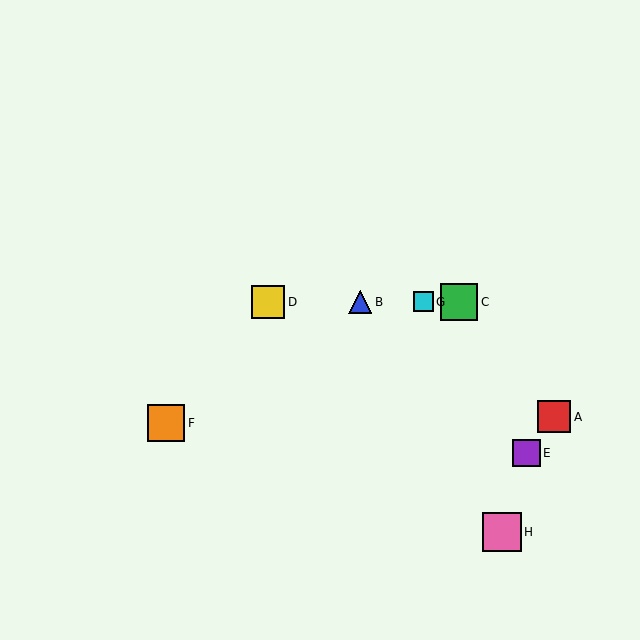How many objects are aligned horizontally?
4 objects (B, C, D, G) are aligned horizontally.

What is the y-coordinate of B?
Object B is at y≈302.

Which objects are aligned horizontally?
Objects B, C, D, G are aligned horizontally.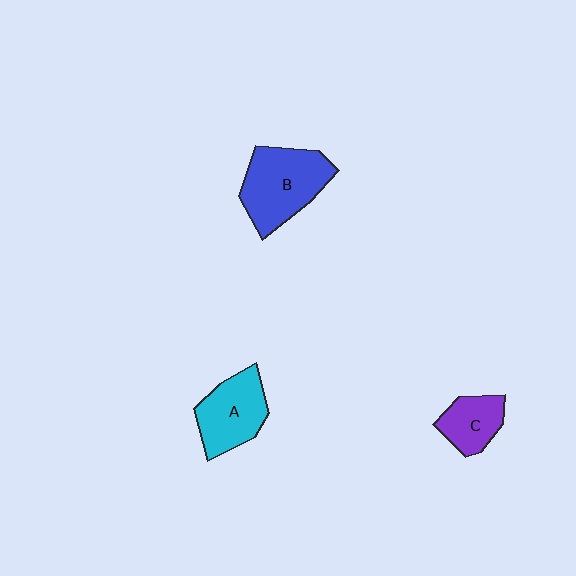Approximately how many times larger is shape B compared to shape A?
Approximately 1.3 times.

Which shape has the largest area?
Shape B (blue).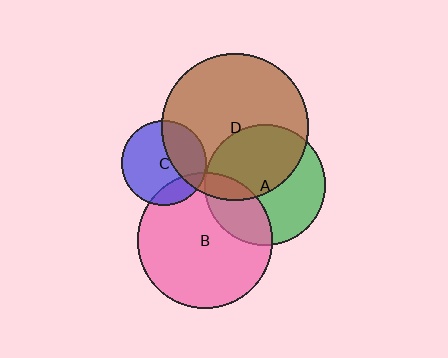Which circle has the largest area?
Circle D (brown).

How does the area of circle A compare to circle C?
Approximately 2.0 times.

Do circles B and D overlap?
Yes.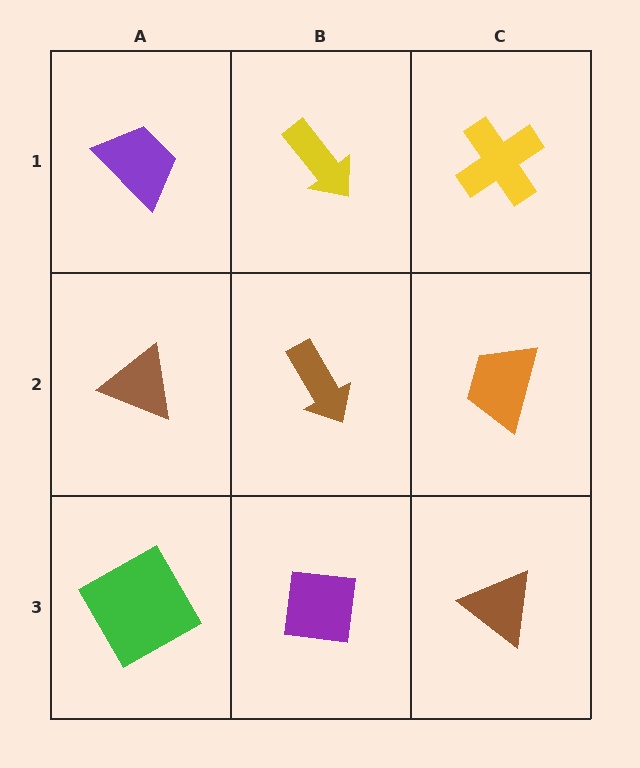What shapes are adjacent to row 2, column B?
A yellow arrow (row 1, column B), a purple square (row 3, column B), a brown triangle (row 2, column A), an orange trapezoid (row 2, column C).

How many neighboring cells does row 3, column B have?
3.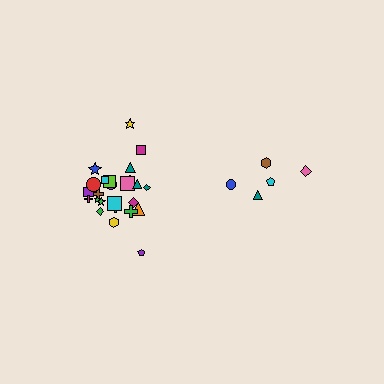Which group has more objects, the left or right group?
The left group.